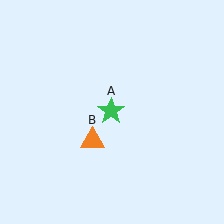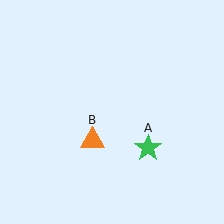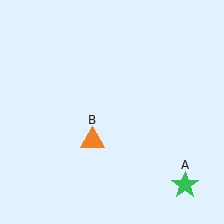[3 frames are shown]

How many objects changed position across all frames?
1 object changed position: green star (object A).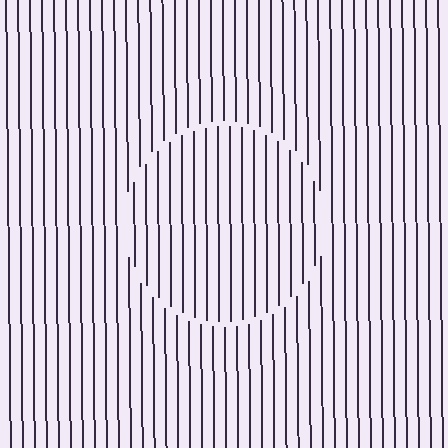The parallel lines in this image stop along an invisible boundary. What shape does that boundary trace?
An illusory circle. The interior of the shape contains the same grating, shifted by half a period — the contour is defined by the phase discontinuity where line-ends from the inner and outer gratings abut.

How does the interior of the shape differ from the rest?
The interior of the shape contains the same grating, shifted by half a period — the contour is defined by the phase discontinuity where line-ends from the inner and outer gratings abut.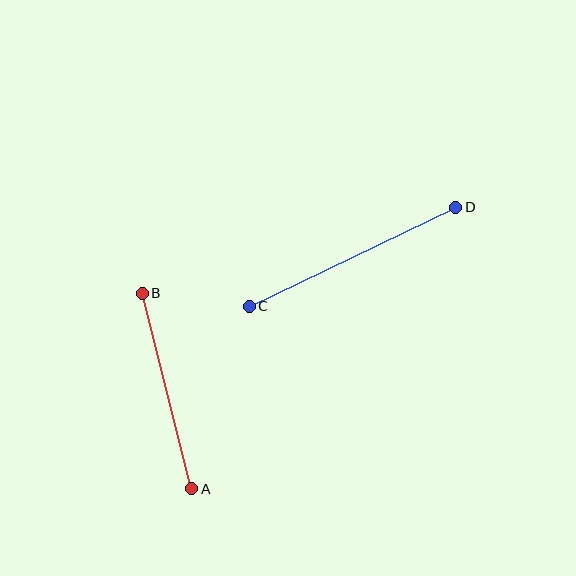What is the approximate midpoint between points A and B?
The midpoint is at approximately (167, 391) pixels.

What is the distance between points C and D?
The distance is approximately 229 pixels.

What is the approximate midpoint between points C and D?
The midpoint is at approximately (352, 257) pixels.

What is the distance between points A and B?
The distance is approximately 202 pixels.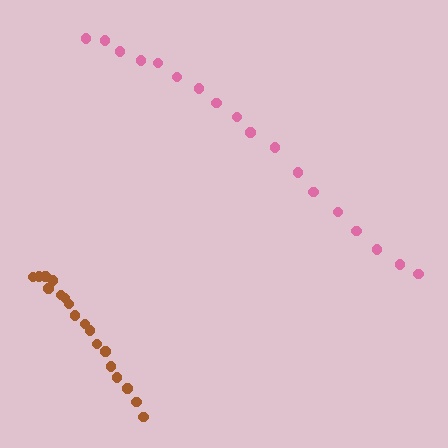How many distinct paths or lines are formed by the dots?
There are 2 distinct paths.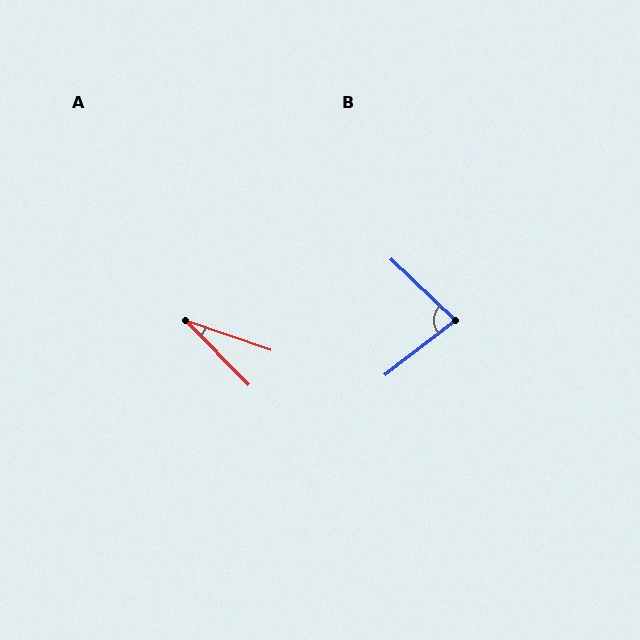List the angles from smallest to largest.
A (27°), B (82°).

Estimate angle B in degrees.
Approximately 82 degrees.